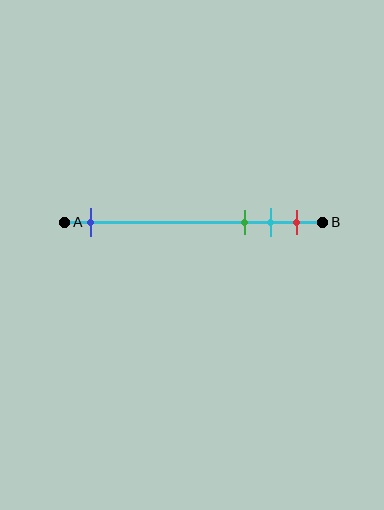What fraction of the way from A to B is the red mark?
The red mark is approximately 90% (0.9) of the way from A to B.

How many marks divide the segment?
There are 4 marks dividing the segment.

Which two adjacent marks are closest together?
The cyan and red marks are the closest adjacent pair.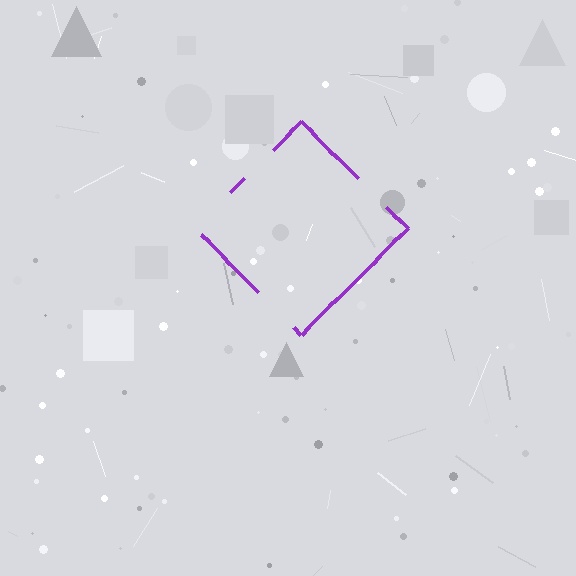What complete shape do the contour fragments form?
The contour fragments form a diamond.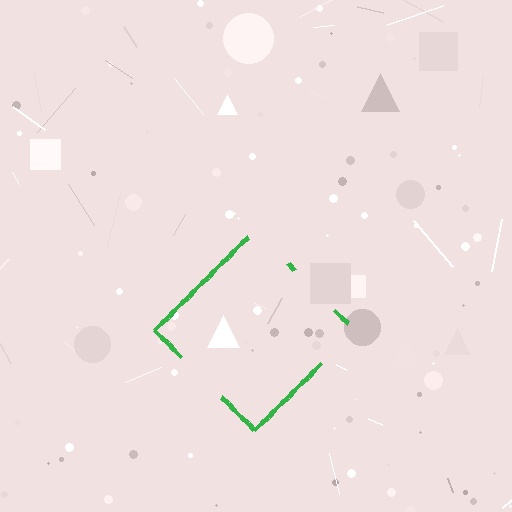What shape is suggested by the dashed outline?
The dashed outline suggests a diamond.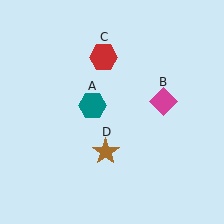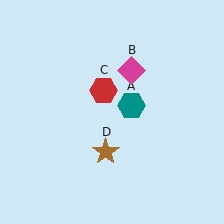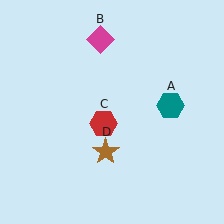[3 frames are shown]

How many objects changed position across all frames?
3 objects changed position: teal hexagon (object A), magenta diamond (object B), red hexagon (object C).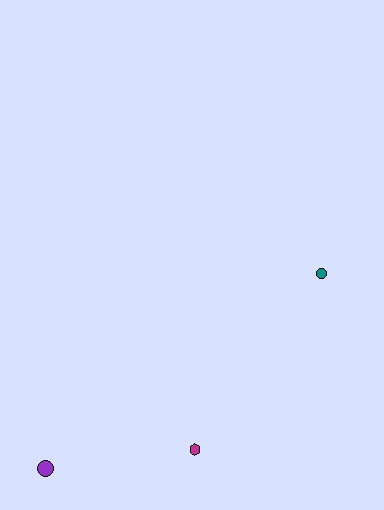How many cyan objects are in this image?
There are no cyan objects.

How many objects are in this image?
There are 3 objects.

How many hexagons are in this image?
There is 1 hexagon.